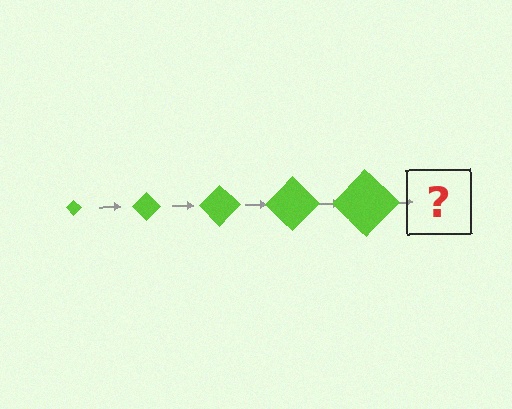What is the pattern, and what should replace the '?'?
The pattern is that the diamond gets progressively larger each step. The '?' should be a lime diamond, larger than the previous one.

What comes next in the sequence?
The next element should be a lime diamond, larger than the previous one.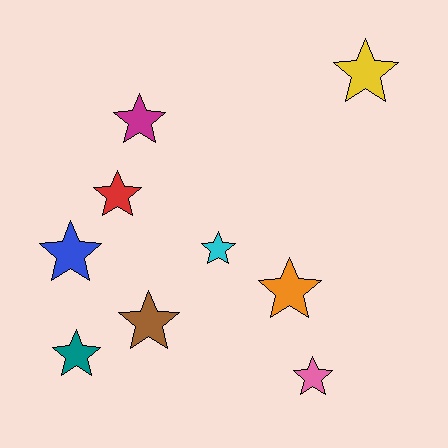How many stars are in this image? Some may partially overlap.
There are 9 stars.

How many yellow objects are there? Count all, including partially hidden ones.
There is 1 yellow object.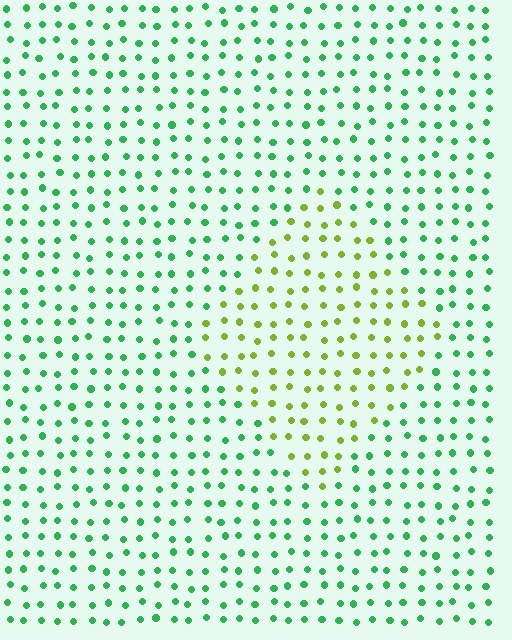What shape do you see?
I see a diamond.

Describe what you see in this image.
The image is filled with small green elements in a uniform arrangement. A diamond-shaped region is visible where the elements are tinted to a slightly different hue, forming a subtle color boundary.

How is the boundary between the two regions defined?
The boundary is defined purely by a slight shift in hue (about 51 degrees). Spacing, size, and orientation are identical on both sides.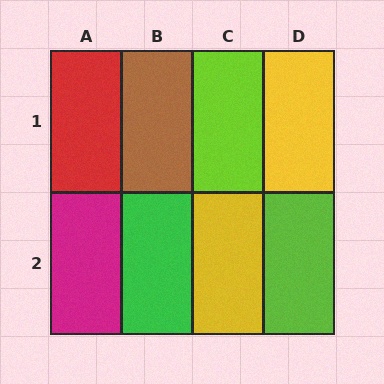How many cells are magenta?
1 cell is magenta.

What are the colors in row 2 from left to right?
Magenta, green, yellow, lime.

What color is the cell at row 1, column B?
Brown.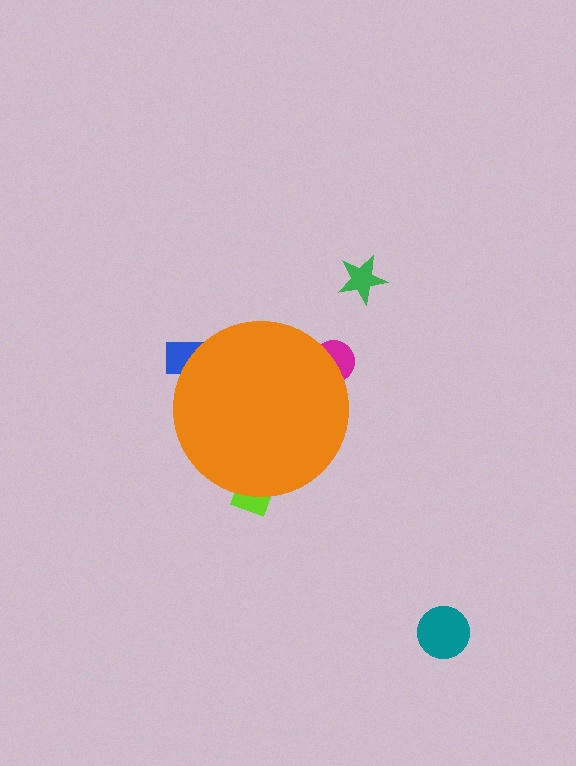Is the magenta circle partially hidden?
Yes, the magenta circle is partially hidden behind the orange circle.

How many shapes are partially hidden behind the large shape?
3 shapes are partially hidden.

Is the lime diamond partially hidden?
Yes, the lime diamond is partially hidden behind the orange circle.